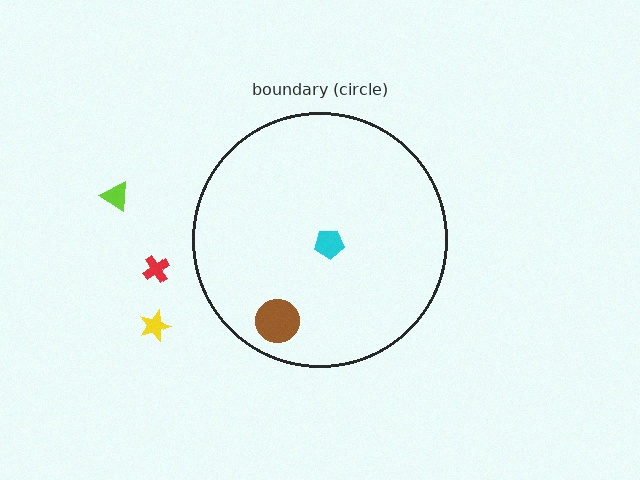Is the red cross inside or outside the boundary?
Outside.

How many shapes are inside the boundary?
2 inside, 3 outside.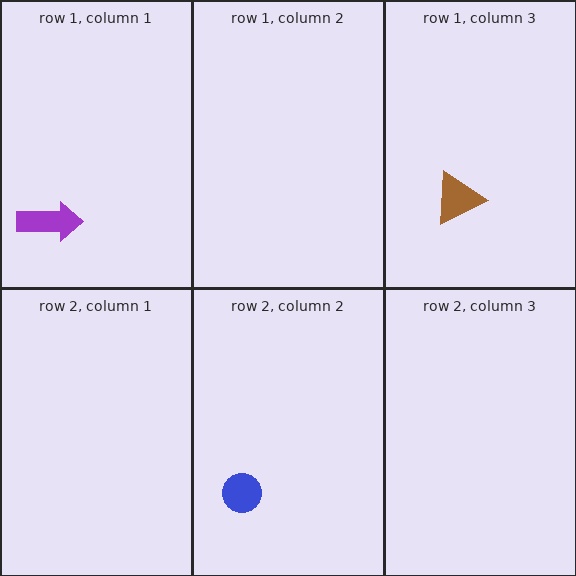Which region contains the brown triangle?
The row 1, column 3 region.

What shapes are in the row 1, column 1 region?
The purple arrow.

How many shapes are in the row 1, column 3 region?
1.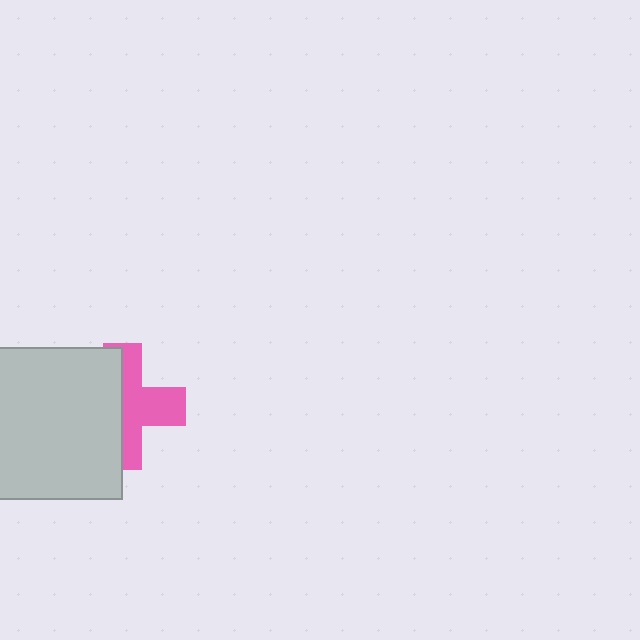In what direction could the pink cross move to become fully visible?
The pink cross could move right. That would shift it out from behind the light gray square entirely.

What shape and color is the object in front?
The object in front is a light gray square.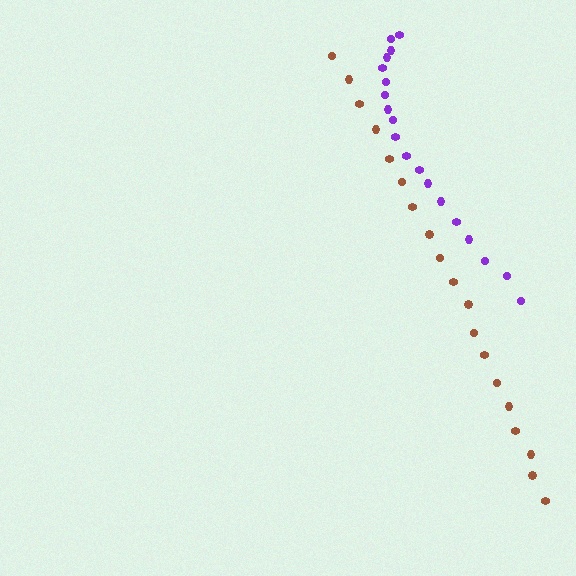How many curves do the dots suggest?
There are 2 distinct paths.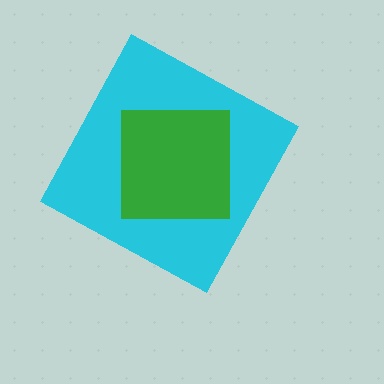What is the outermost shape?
The cyan diamond.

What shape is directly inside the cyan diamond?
The green square.